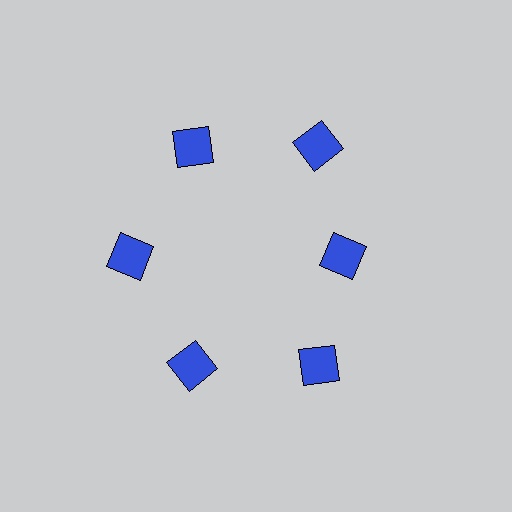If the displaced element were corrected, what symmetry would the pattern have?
It would have 6-fold rotational symmetry — the pattern would map onto itself every 60 degrees.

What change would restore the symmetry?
The symmetry would be restored by moving it outward, back onto the ring so that all 6 squares sit at equal angles and equal distance from the center.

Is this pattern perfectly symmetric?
No. The 6 blue squares are arranged in a ring, but one element near the 3 o'clock position is pulled inward toward the center, breaking the 6-fold rotational symmetry.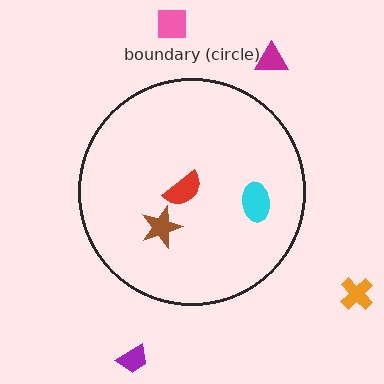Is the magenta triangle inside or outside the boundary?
Outside.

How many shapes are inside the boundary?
3 inside, 4 outside.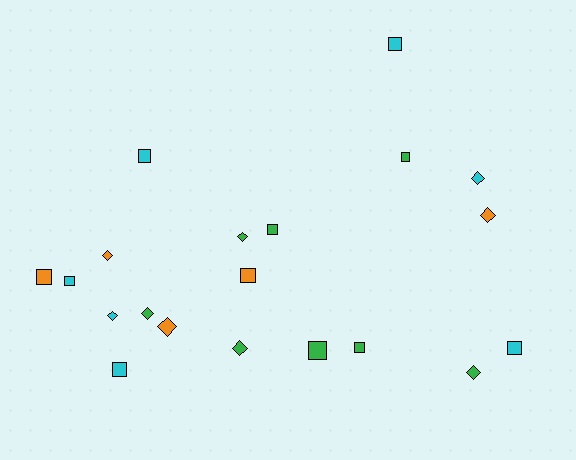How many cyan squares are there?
There are 5 cyan squares.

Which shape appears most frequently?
Square, with 11 objects.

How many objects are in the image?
There are 20 objects.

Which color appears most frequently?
Green, with 8 objects.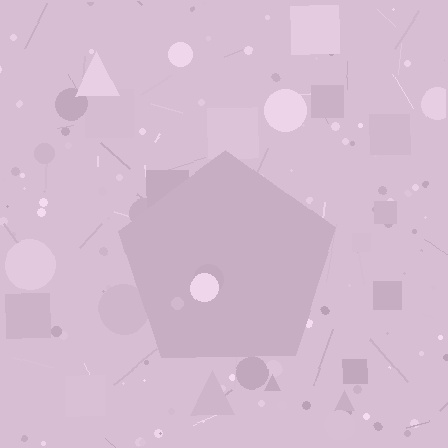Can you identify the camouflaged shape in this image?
The camouflaged shape is a pentagon.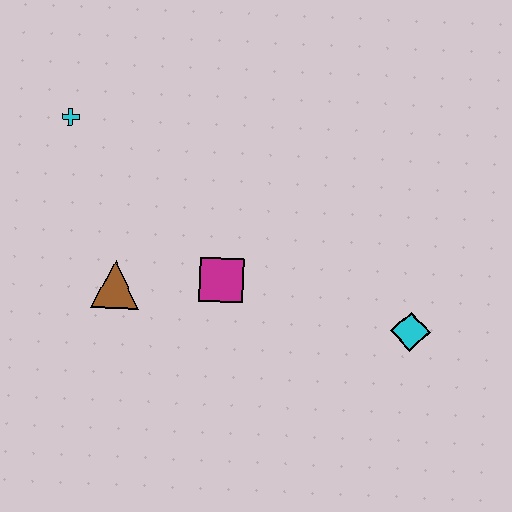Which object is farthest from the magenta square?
The cyan cross is farthest from the magenta square.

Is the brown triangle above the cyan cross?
No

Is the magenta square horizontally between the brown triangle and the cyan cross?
No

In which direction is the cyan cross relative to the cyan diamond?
The cyan cross is to the left of the cyan diamond.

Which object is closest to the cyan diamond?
The magenta square is closest to the cyan diamond.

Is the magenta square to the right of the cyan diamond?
No